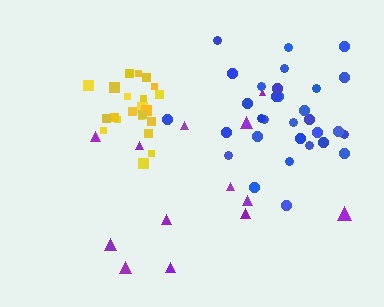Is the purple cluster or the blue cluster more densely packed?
Blue.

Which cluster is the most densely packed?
Yellow.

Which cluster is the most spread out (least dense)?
Purple.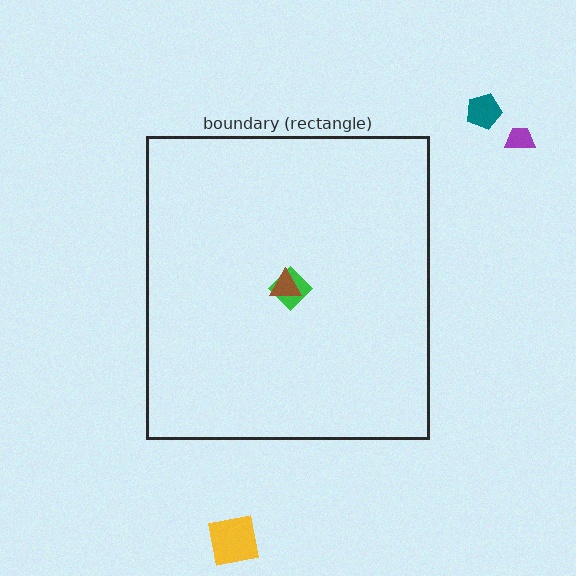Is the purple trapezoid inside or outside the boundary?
Outside.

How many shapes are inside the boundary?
2 inside, 3 outside.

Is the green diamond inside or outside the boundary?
Inside.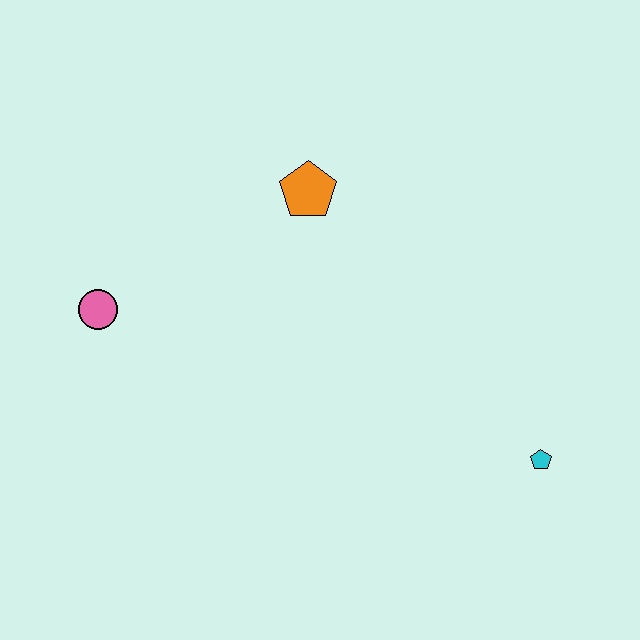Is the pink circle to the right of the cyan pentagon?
No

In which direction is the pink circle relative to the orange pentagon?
The pink circle is to the left of the orange pentagon.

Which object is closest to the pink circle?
The orange pentagon is closest to the pink circle.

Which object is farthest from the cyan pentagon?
The pink circle is farthest from the cyan pentagon.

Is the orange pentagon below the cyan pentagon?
No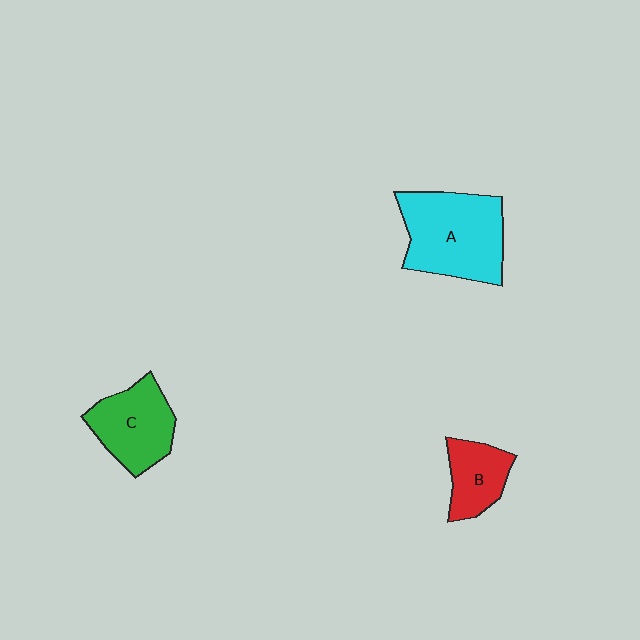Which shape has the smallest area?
Shape B (red).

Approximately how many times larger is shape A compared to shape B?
Approximately 2.1 times.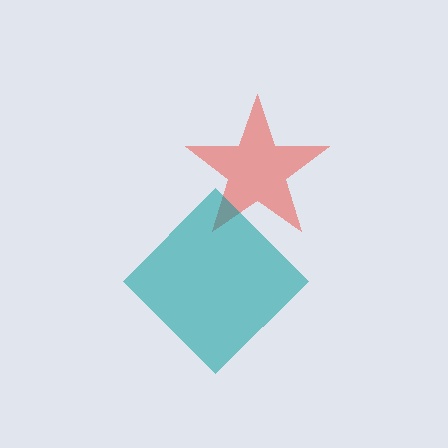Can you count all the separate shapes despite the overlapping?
Yes, there are 2 separate shapes.